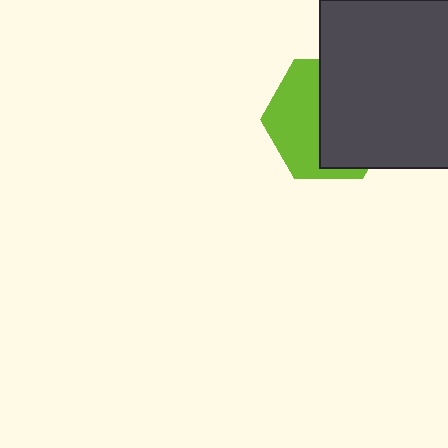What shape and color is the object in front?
The object in front is a dark gray square.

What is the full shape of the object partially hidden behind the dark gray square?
The partially hidden object is a lime hexagon.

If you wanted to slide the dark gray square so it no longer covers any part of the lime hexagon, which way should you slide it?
Slide it right — that is the most direct way to separate the two shapes.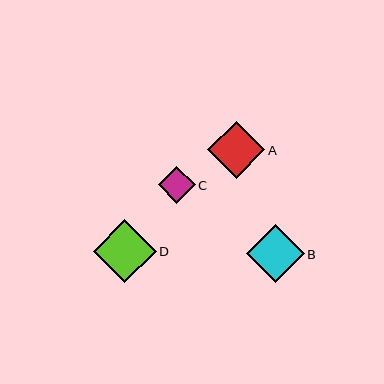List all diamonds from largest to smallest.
From largest to smallest: D, B, A, C.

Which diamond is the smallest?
Diamond C is the smallest with a size of approximately 37 pixels.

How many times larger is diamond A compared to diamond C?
Diamond A is approximately 1.5 times the size of diamond C.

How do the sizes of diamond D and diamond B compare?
Diamond D and diamond B are approximately the same size.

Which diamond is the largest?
Diamond D is the largest with a size of approximately 63 pixels.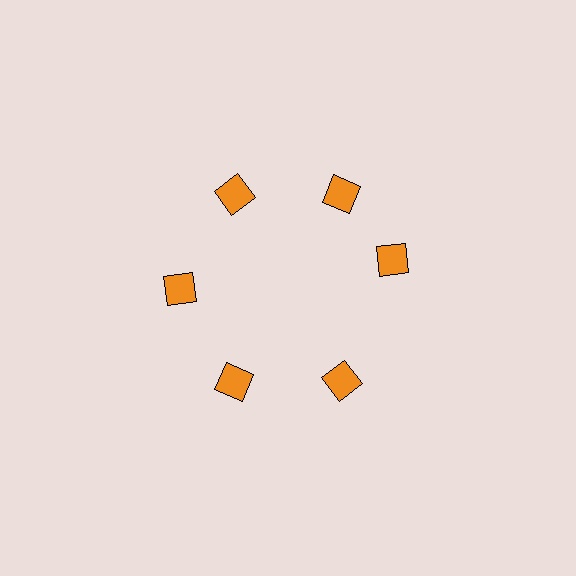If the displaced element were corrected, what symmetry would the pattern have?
It would have 6-fold rotational symmetry — the pattern would map onto itself every 60 degrees.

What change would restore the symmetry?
The symmetry would be restored by rotating it back into even spacing with its neighbors so that all 6 squares sit at equal angles and equal distance from the center.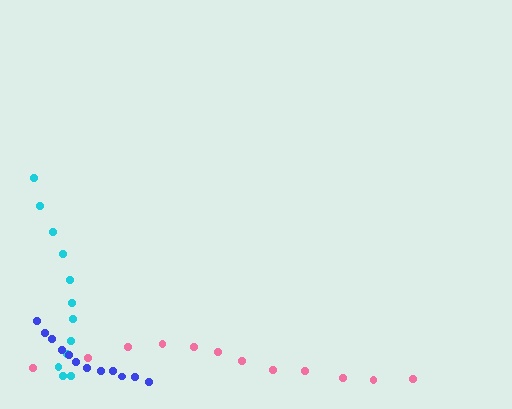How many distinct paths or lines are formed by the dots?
There are 3 distinct paths.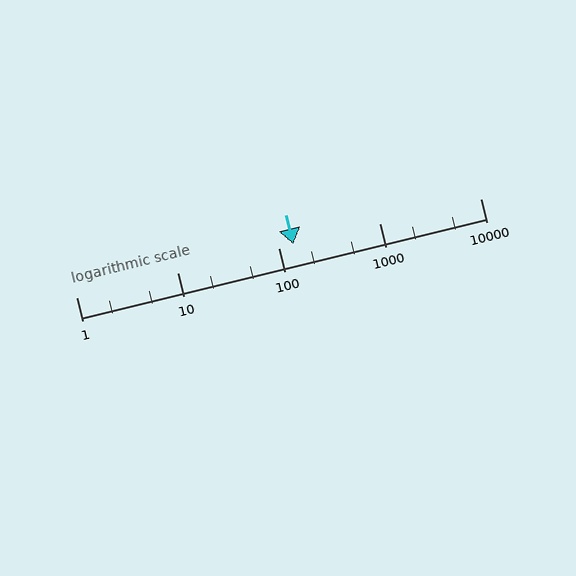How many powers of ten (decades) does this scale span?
The scale spans 4 decades, from 1 to 10000.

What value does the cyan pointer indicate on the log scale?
The pointer indicates approximately 140.